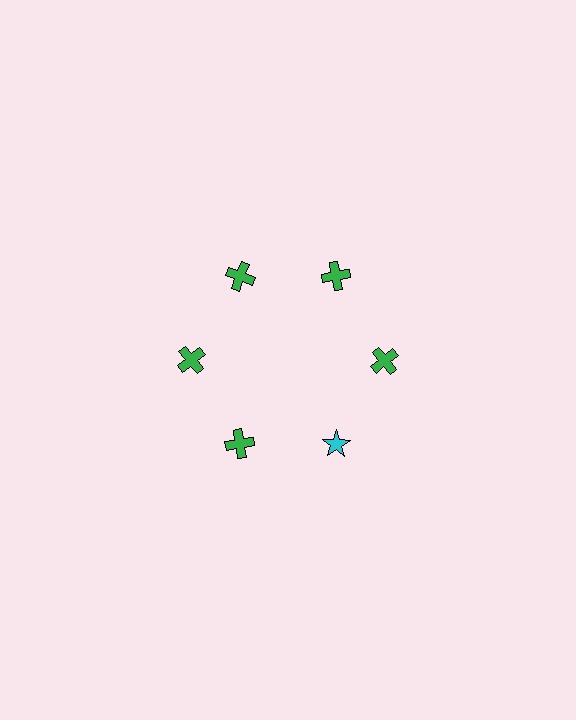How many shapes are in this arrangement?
There are 6 shapes arranged in a ring pattern.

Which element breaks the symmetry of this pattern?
The cyan star at roughly the 5 o'clock position breaks the symmetry. All other shapes are green crosses.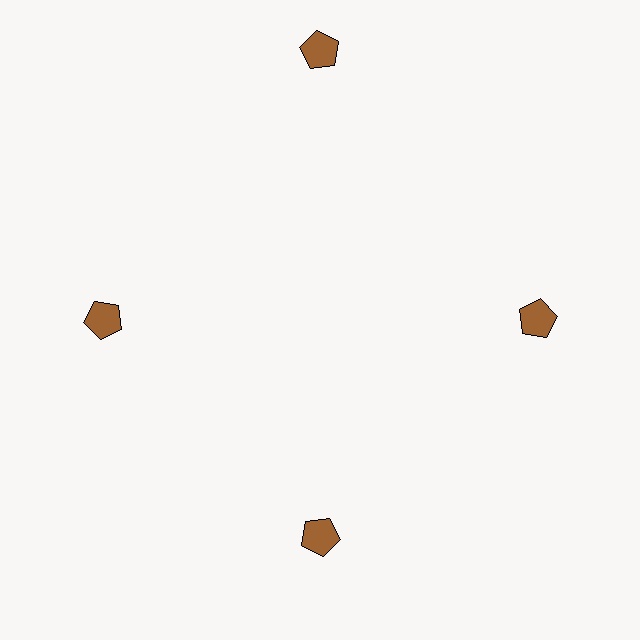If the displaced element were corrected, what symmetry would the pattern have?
It would have 4-fold rotational symmetry — the pattern would map onto itself every 90 degrees.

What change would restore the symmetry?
The symmetry would be restored by moving it inward, back onto the ring so that all 4 pentagons sit at equal angles and equal distance from the center.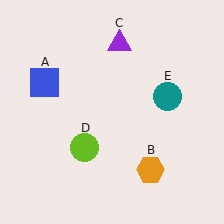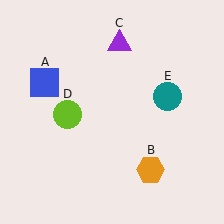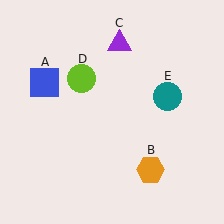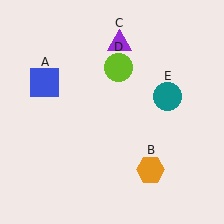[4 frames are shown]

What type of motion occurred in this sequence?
The lime circle (object D) rotated clockwise around the center of the scene.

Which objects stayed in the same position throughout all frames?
Blue square (object A) and orange hexagon (object B) and purple triangle (object C) and teal circle (object E) remained stationary.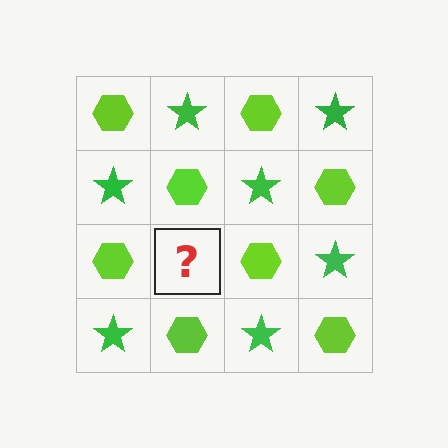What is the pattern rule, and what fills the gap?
The rule is that it alternates lime hexagon and green star in a checkerboard pattern. The gap should be filled with a green star.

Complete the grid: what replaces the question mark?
The question mark should be replaced with a green star.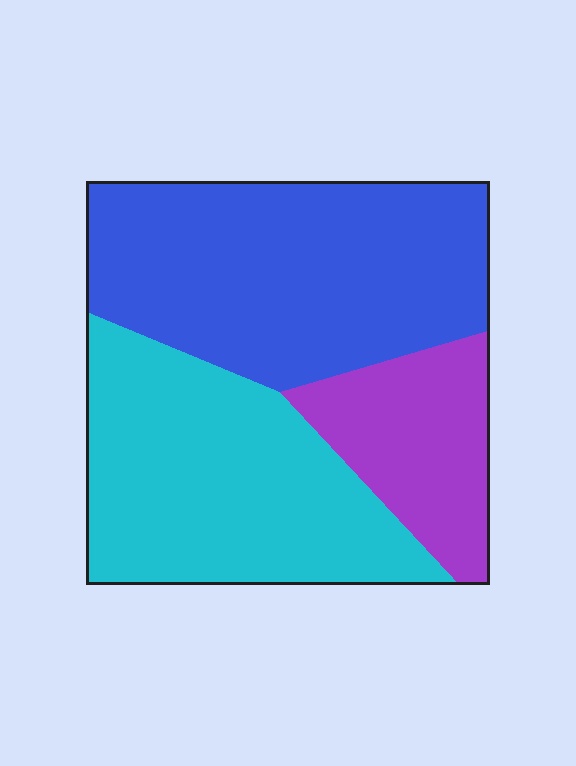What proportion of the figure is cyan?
Cyan covers around 40% of the figure.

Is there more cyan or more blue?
Blue.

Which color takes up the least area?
Purple, at roughly 20%.